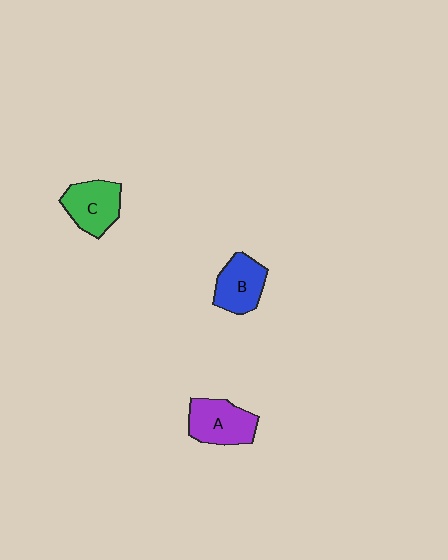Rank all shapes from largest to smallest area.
From largest to smallest: A (purple), C (green), B (blue).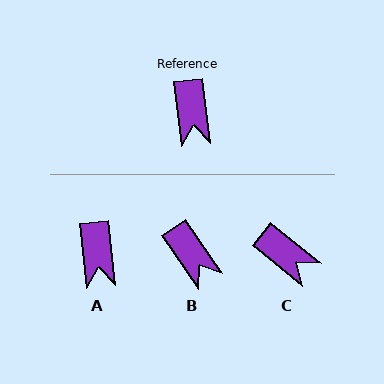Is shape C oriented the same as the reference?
No, it is off by about 45 degrees.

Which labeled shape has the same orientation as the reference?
A.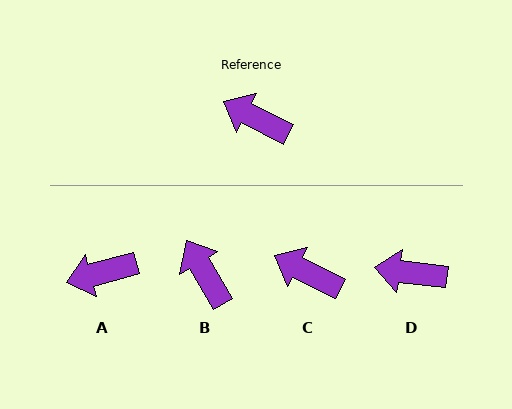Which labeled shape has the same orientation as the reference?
C.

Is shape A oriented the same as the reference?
No, it is off by about 43 degrees.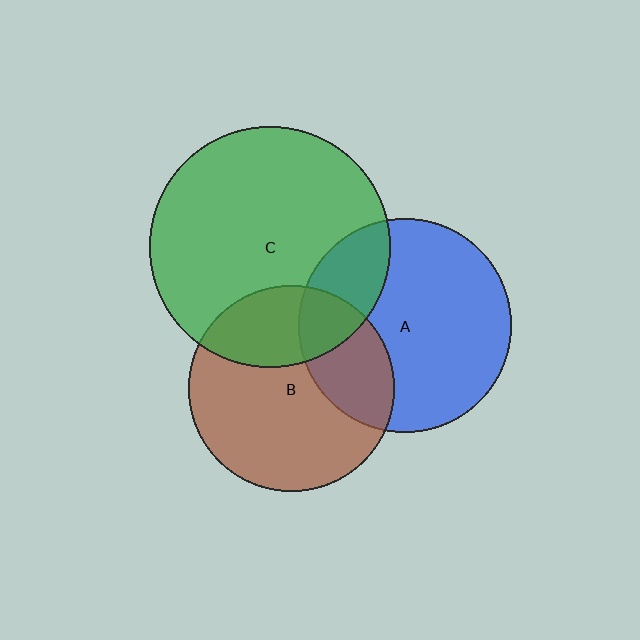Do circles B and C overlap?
Yes.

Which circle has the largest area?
Circle C (green).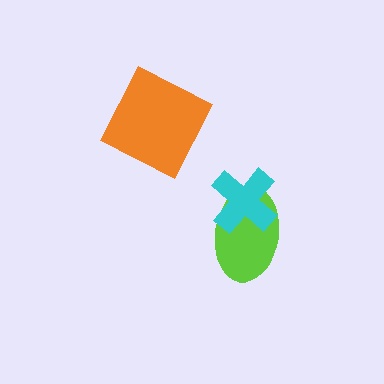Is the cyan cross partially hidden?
No, no other shape covers it.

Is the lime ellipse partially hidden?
Yes, it is partially covered by another shape.